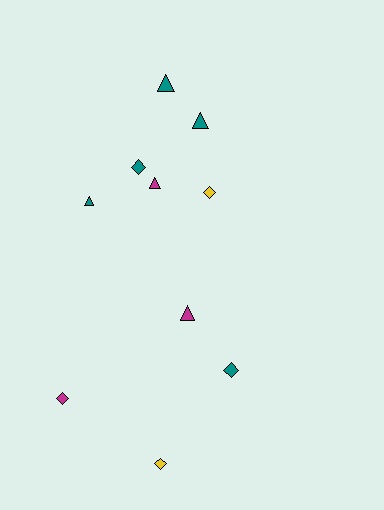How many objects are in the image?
There are 10 objects.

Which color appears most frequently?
Teal, with 5 objects.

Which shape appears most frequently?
Diamond, with 5 objects.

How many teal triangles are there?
There are 3 teal triangles.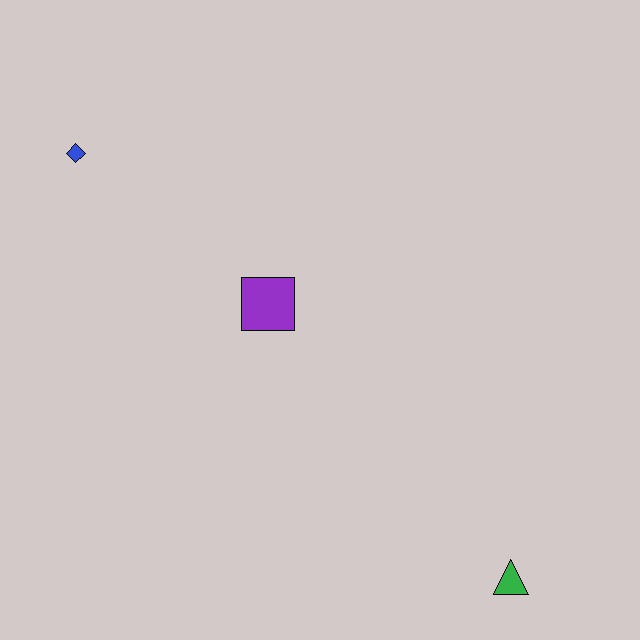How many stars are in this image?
There are no stars.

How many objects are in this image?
There are 3 objects.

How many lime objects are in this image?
There are no lime objects.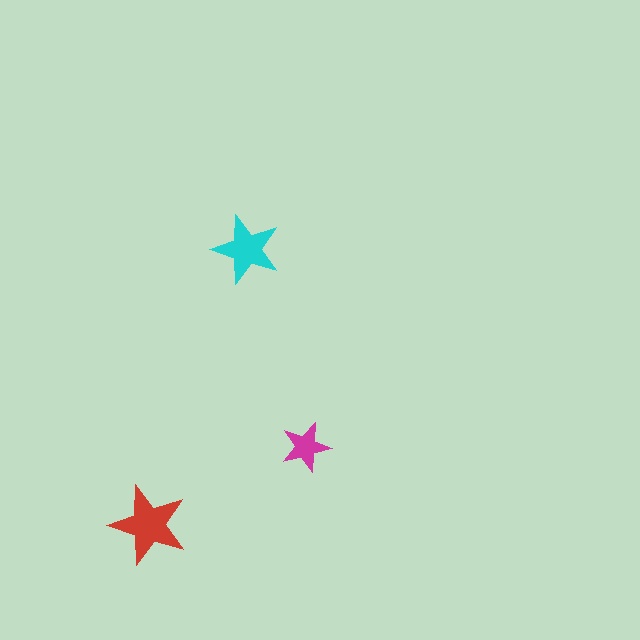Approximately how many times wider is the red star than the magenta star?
About 1.5 times wider.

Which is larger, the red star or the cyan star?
The red one.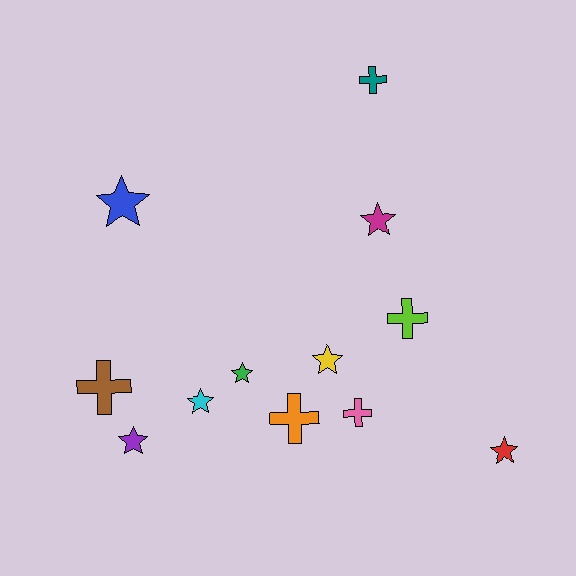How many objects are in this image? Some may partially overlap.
There are 12 objects.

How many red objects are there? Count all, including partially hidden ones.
There is 1 red object.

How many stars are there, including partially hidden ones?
There are 7 stars.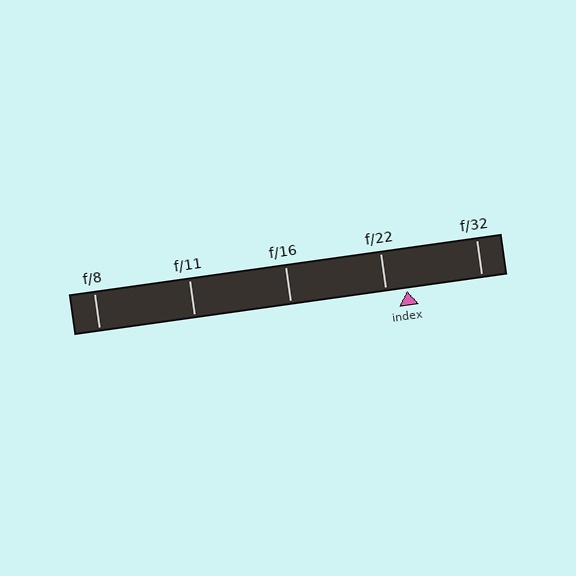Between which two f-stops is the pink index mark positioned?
The index mark is between f/22 and f/32.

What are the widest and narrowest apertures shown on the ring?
The widest aperture shown is f/8 and the narrowest is f/32.